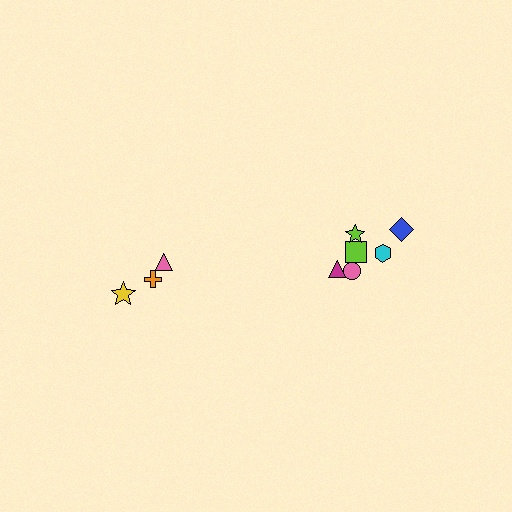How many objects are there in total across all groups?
There are 9 objects.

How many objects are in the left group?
There are 3 objects.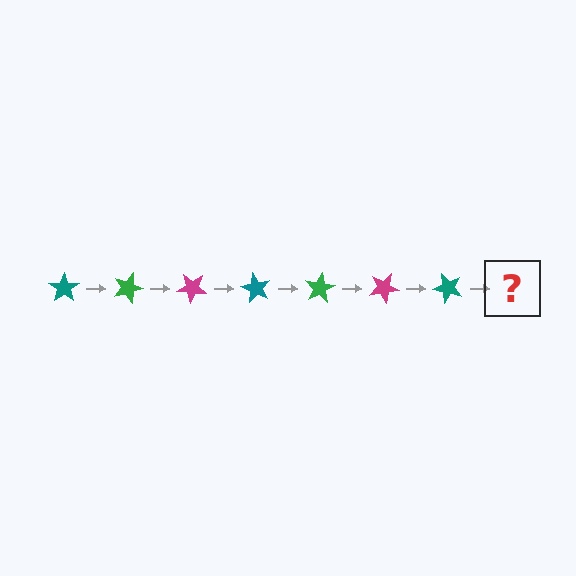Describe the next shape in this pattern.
It should be a green star, rotated 140 degrees from the start.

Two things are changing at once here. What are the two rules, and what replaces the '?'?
The two rules are that it rotates 20 degrees each step and the color cycles through teal, green, and magenta. The '?' should be a green star, rotated 140 degrees from the start.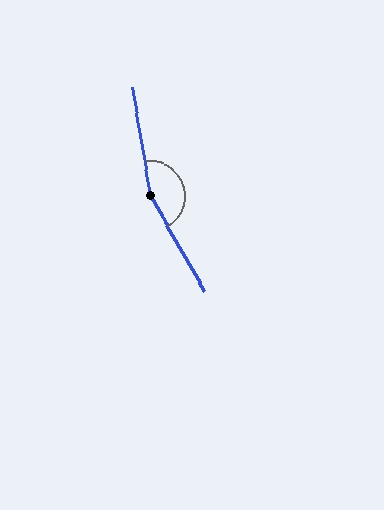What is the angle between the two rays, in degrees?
Approximately 159 degrees.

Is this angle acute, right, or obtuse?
It is obtuse.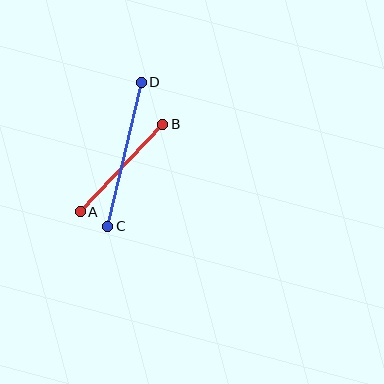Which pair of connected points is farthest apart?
Points C and D are farthest apart.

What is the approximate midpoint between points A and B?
The midpoint is at approximately (122, 168) pixels.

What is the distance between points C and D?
The distance is approximately 148 pixels.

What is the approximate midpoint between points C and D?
The midpoint is at approximately (124, 154) pixels.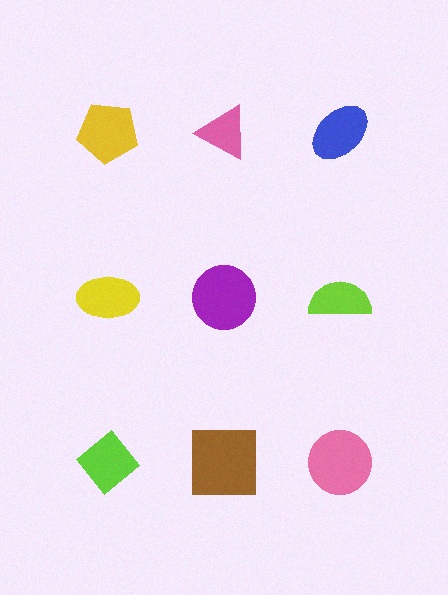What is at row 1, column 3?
A blue ellipse.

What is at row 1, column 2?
A pink triangle.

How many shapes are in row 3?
3 shapes.